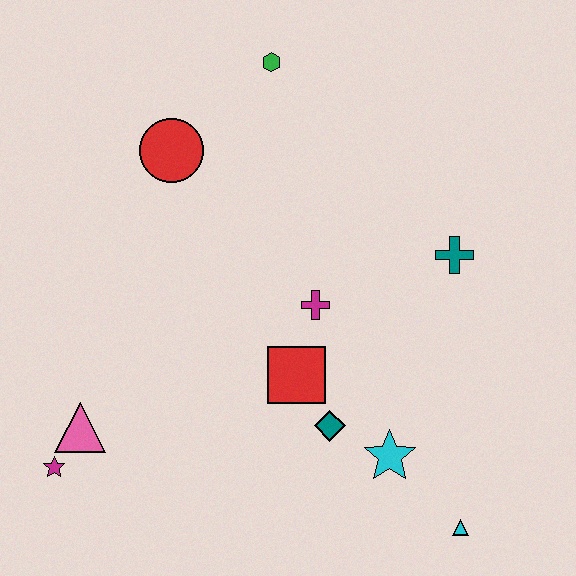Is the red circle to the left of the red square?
Yes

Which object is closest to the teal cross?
The magenta cross is closest to the teal cross.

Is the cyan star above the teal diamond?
No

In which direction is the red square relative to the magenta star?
The red square is to the right of the magenta star.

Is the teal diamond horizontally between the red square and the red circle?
No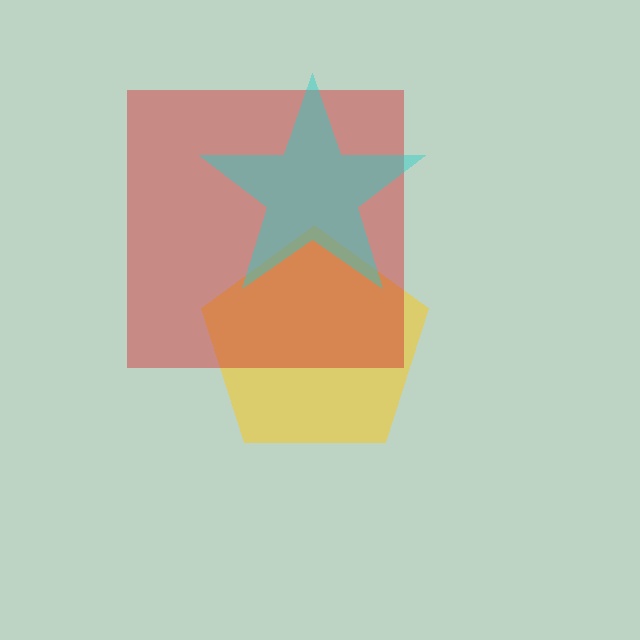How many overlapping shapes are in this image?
There are 3 overlapping shapes in the image.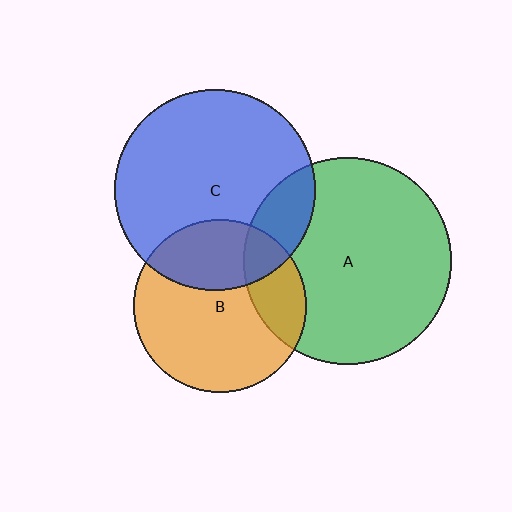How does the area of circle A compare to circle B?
Approximately 1.4 times.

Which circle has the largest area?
Circle A (green).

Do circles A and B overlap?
Yes.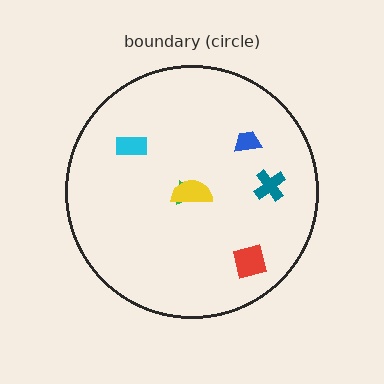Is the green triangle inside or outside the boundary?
Inside.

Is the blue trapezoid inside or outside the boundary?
Inside.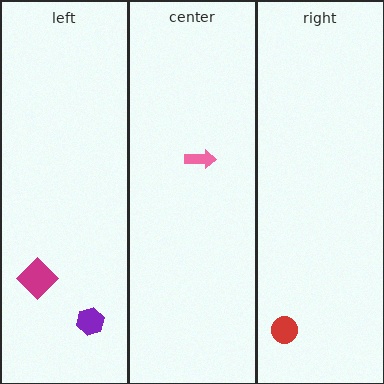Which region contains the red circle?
The right region.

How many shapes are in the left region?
2.